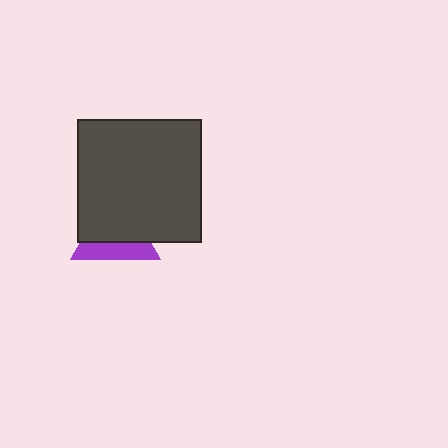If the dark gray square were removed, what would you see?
You would see the complete purple triangle.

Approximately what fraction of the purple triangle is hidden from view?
Roughly 64% of the purple triangle is hidden behind the dark gray square.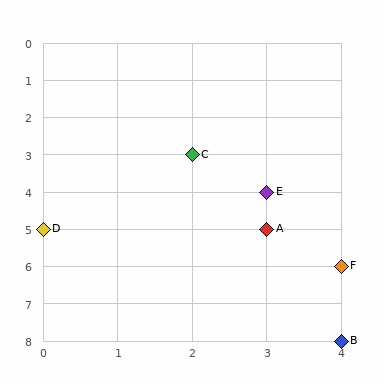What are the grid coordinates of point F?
Point F is at grid coordinates (4, 6).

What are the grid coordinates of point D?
Point D is at grid coordinates (0, 5).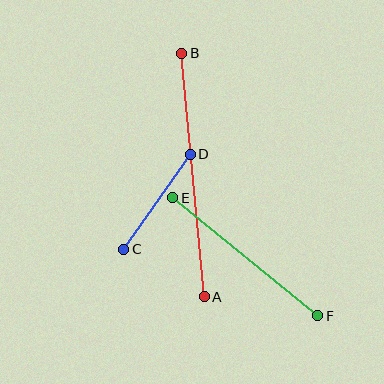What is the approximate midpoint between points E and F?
The midpoint is at approximately (245, 257) pixels.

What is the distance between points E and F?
The distance is approximately 187 pixels.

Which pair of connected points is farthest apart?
Points A and B are farthest apart.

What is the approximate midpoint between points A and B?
The midpoint is at approximately (193, 175) pixels.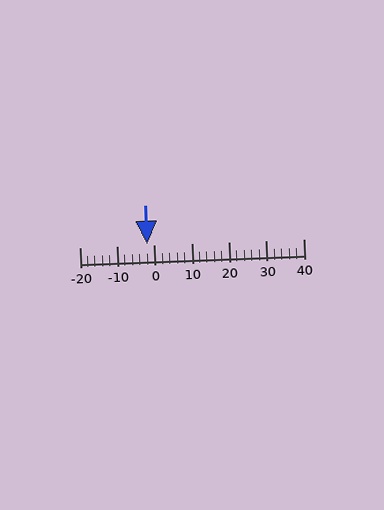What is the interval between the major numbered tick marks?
The major tick marks are spaced 10 units apart.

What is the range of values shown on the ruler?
The ruler shows values from -20 to 40.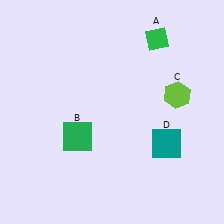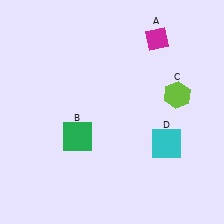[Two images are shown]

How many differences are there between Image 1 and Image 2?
There are 2 differences between the two images.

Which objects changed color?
A changed from green to magenta. D changed from teal to cyan.